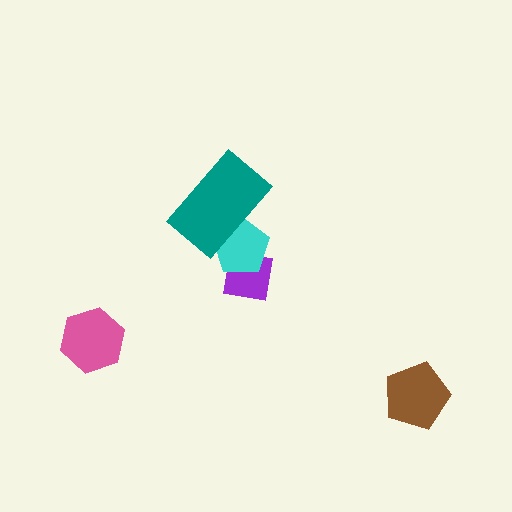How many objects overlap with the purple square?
1 object overlaps with the purple square.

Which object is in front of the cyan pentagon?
The teal rectangle is in front of the cyan pentagon.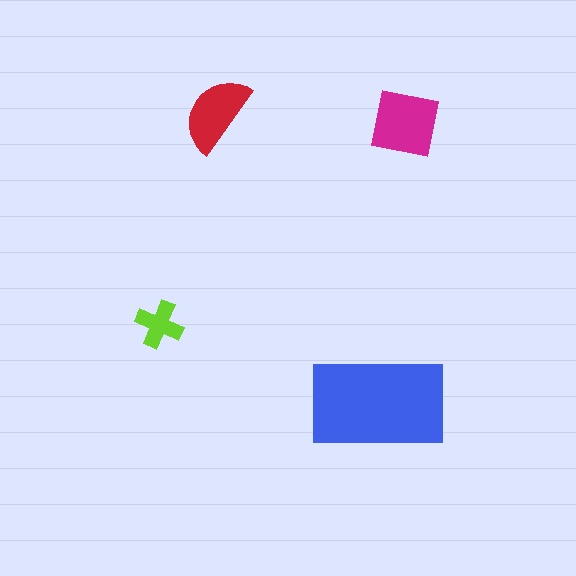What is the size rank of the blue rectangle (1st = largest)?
1st.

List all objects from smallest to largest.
The lime cross, the red semicircle, the magenta square, the blue rectangle.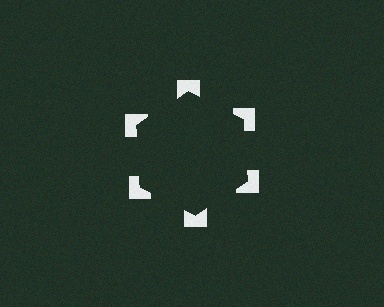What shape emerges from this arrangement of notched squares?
An illusory hexagon — its edges are inferred from the aligned wedge cuts in the notched squares, not physically drawn.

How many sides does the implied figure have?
6 sides.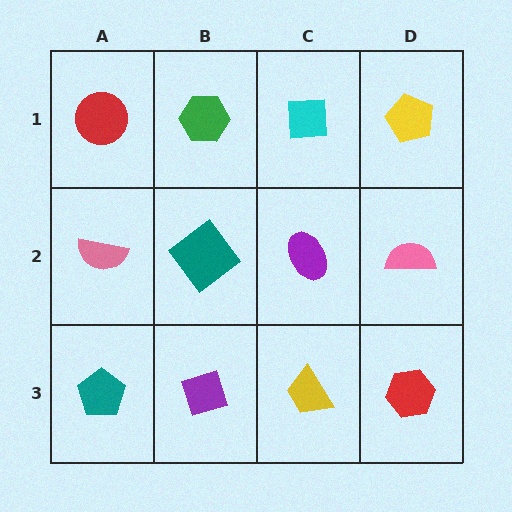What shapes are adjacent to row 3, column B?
A teal diamond (row 2, column B), a teal pentagon (row 3, column A), a yellow trapezoid (row 3, column C).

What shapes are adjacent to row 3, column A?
A pink semicircle (row 2, column A), a purple diamond (row 3, column B).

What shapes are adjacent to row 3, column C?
A purple ellipse (row 2, column C), a purple diamond (row 3, column B), a red hexagon (row 3, column D).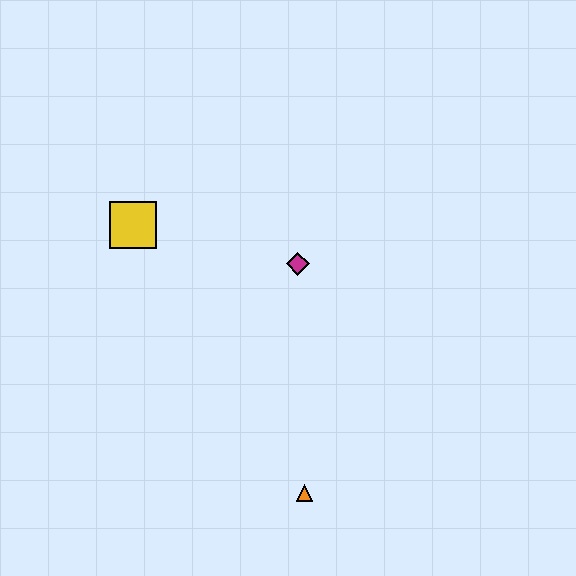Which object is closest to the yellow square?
The magenta diamond is closest to the yellow square.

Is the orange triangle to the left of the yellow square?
No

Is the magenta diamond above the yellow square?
No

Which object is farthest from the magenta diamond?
The orange triangle is farthest from the magenta diamond.